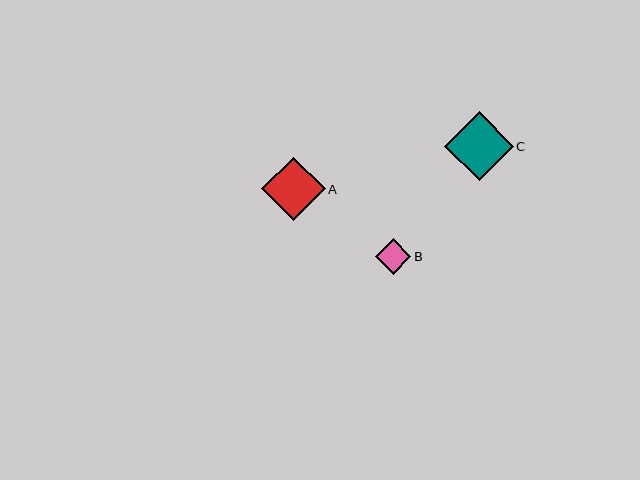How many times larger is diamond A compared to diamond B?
Diamond A is approximately 1.8 times the size of diamond B.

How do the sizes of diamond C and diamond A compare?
Diamond C and diamond A are approximately the same size.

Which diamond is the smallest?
Diamond B is the smallest with a size of approximately 36 pixels.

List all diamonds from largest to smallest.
From largest to smallest: C, A, B.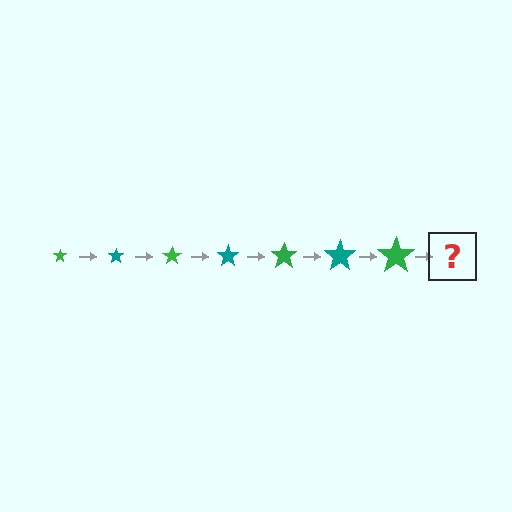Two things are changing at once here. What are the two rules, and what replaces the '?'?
The two rules are that the star grows larger each step and the color cycles through green and teal. The '?' should be a teal star, larger than the previous one.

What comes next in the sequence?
The next element should be a teal star, larger than the previous one.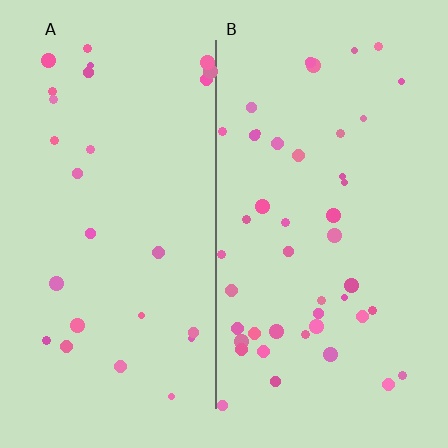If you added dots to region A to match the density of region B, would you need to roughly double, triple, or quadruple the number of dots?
Approximately double.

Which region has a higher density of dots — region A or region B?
B (the right).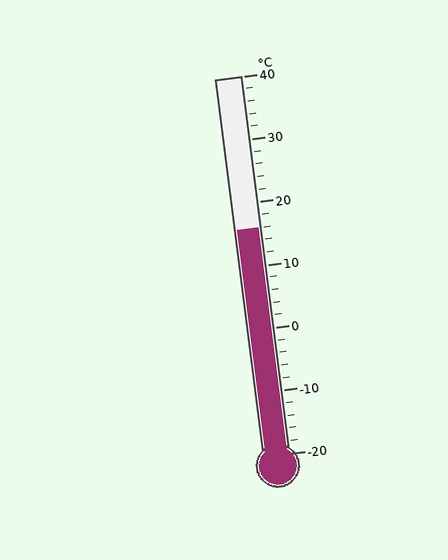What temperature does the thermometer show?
The thermometer shows approximately 16°C.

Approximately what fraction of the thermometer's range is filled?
The thermometer is filled to approximately 60% of its range.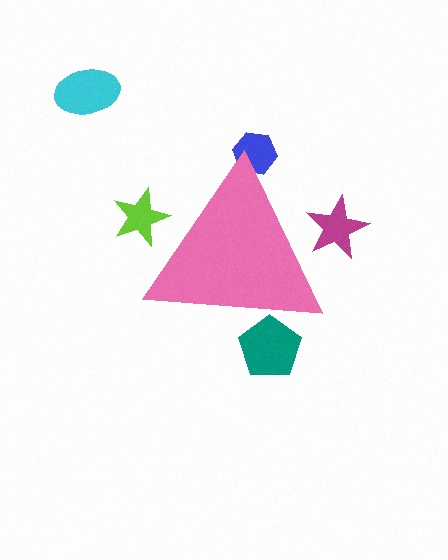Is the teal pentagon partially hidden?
Yes, the teal pentagon is partially hidden behind the pink triangle.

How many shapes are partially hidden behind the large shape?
4 shapes are partially hidden.